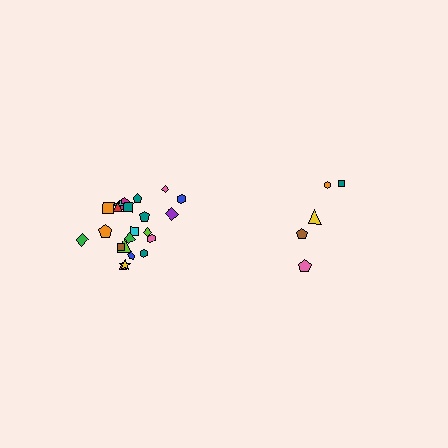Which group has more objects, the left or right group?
The left group.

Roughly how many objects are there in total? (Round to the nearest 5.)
Roughly 25 objects in total.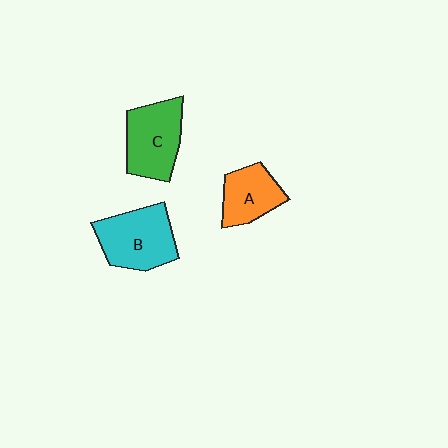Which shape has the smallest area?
Shape A (orange).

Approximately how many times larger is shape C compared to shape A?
Approximately 1.4 times.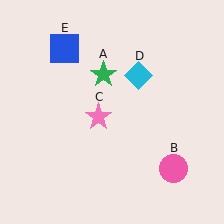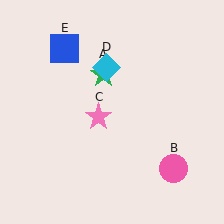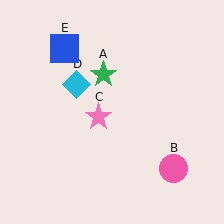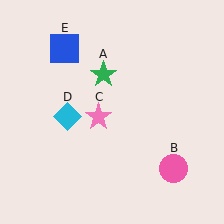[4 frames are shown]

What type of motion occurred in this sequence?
The cyan diamond (object D) rotated counterclockwise around the center of the scene.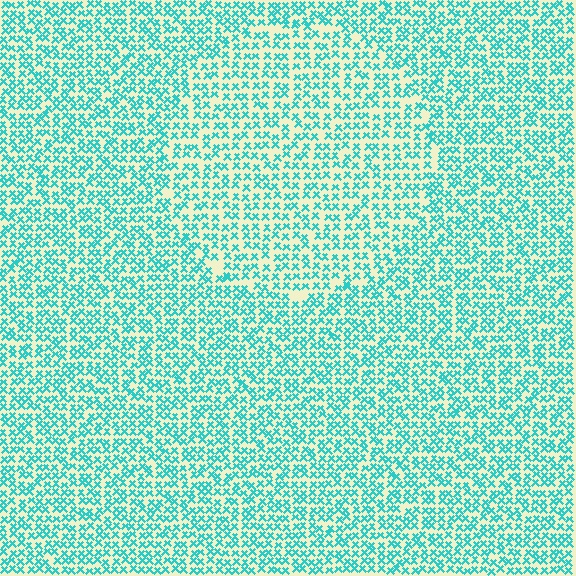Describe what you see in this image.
The image contains small cyan elements arranged at two different densities. A circle-shaped region is visible where the elements are less densely packed than the surrounding area.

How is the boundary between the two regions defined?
The boundary is defined by a change in element density (approximately 1.4x ratio). All elements are the same color, size, and shape.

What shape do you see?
I see a circle.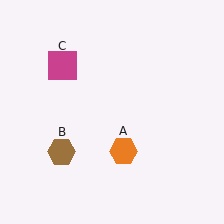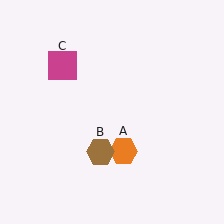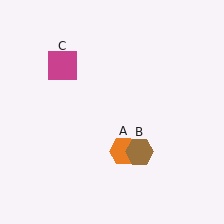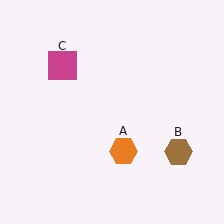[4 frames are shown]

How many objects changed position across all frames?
1 object changed position: brown hexagon (object B).